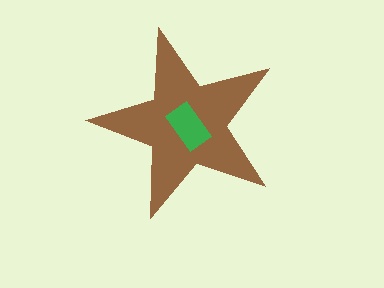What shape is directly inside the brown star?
The green rectangle.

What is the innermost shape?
The green rectangle.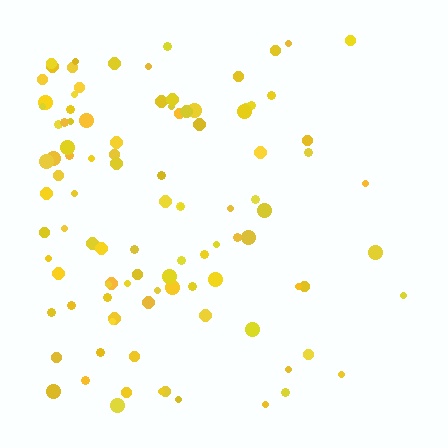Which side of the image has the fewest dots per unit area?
The right.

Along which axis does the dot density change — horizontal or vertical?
Horizontal.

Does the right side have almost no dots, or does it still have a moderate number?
Still a moderate number, just noticeably fewer than the left.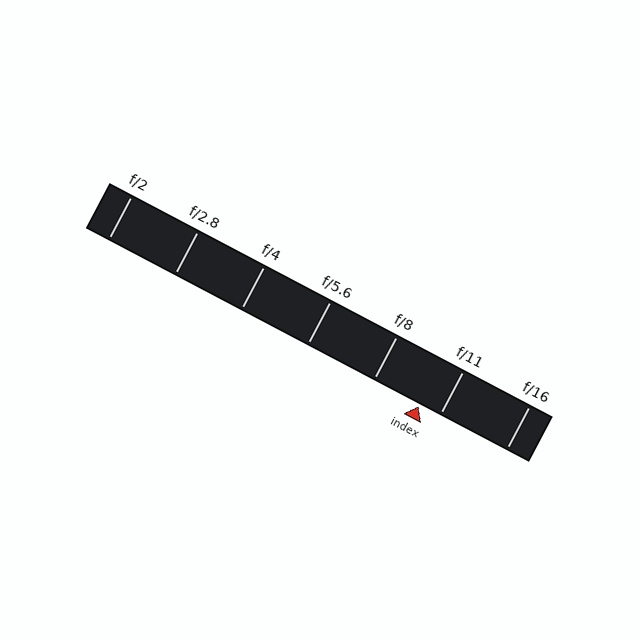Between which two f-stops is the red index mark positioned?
The index mark is between f/8 and f/11.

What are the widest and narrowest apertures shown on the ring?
The widest aperture shown is f/2 and the narrowest is f/16.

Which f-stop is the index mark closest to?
The index mark is closest to f/11.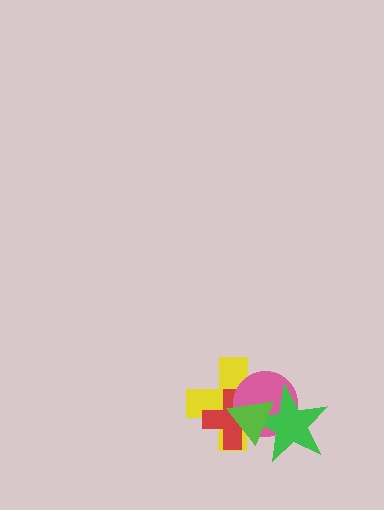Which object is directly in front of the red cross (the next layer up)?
The pink circle is directly in front of the red cross.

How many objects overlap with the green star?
4 objects overlap with the green star.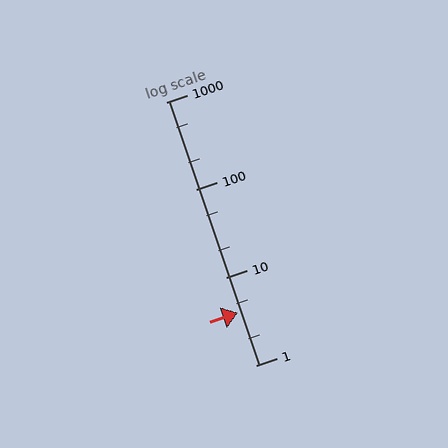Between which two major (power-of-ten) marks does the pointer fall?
The pointer is between 1 and 10.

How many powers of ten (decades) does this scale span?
The scale spans 3 decades, from 1 to 1000.